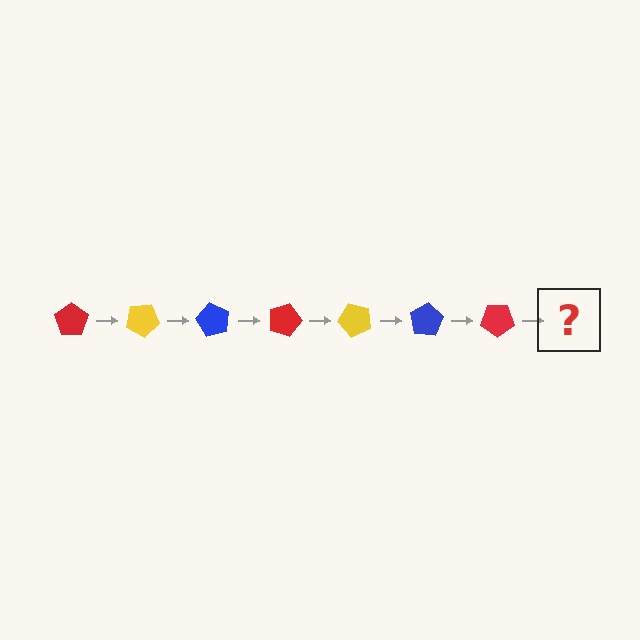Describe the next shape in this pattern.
It should be a yellow pentagon, rotated 210 degrees from the start.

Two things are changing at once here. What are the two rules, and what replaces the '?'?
The two rules are that it rotates 30 degrees each step and the color cycles through red, yellow, and blue. The '?' should be a yellow pentagon, rotated 210 degrees from the start.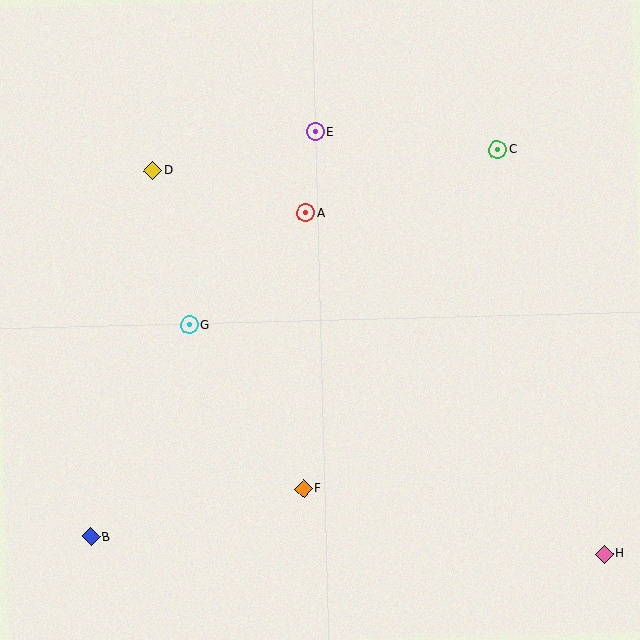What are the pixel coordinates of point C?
Point C is at (498, 150).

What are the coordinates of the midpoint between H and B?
The midpoint between H and B is at (348, 546).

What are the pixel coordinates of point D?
Point D is at (153, 170).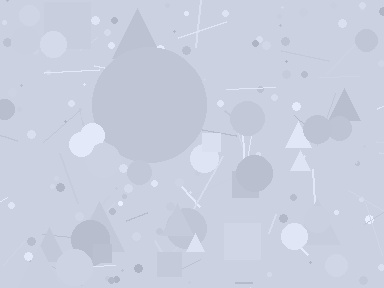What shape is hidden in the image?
A circle is hidden in the image.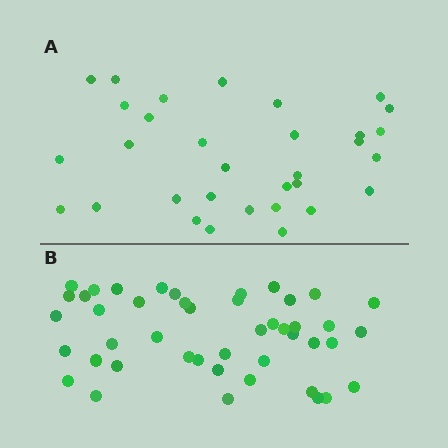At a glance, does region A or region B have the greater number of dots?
Region B (the bottom region) has more dots.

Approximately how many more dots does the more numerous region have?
Region B has approximately 15 more dots than region A.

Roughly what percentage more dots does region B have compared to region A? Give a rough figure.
About 40% more.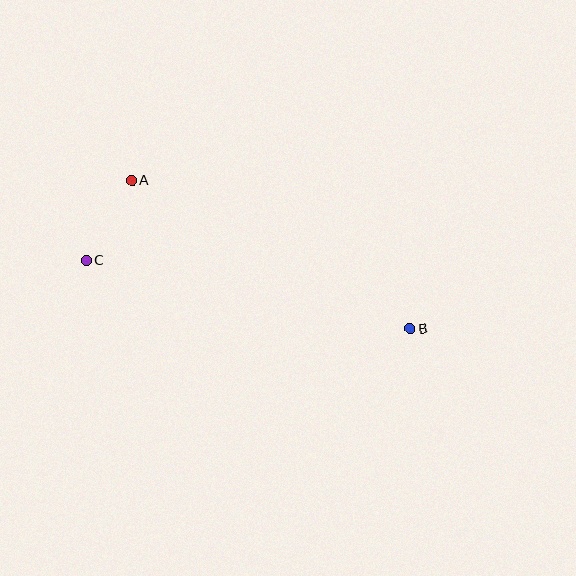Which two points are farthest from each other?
Points B and C are farthest from each other.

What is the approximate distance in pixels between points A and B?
The distance between A and B is approximately 316 pixels.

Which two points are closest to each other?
Points A and C are closest to each other.